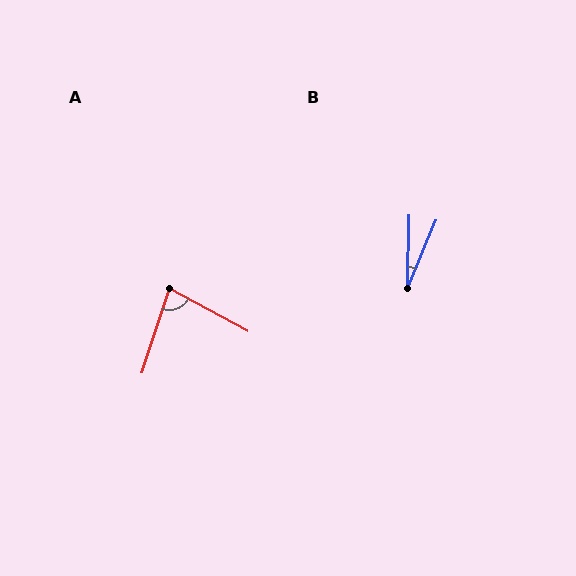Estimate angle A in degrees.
Approximately 80 degrees.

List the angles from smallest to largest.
B (22°), A (80°).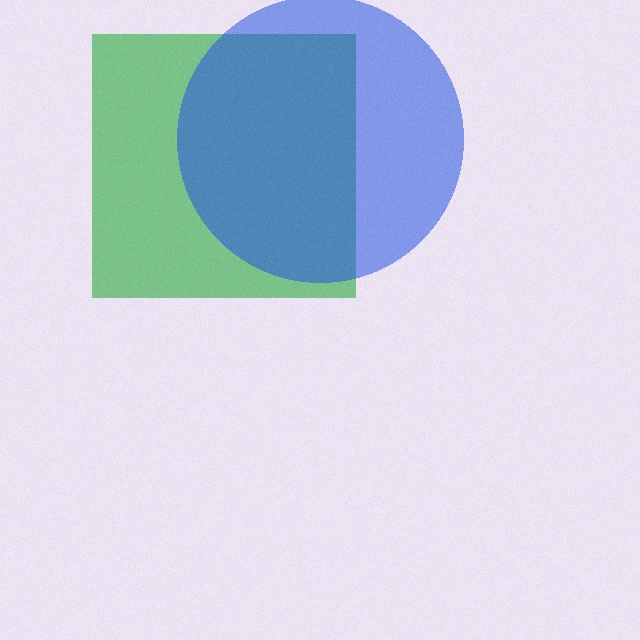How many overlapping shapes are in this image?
There are 2 overlapping shapes in the image.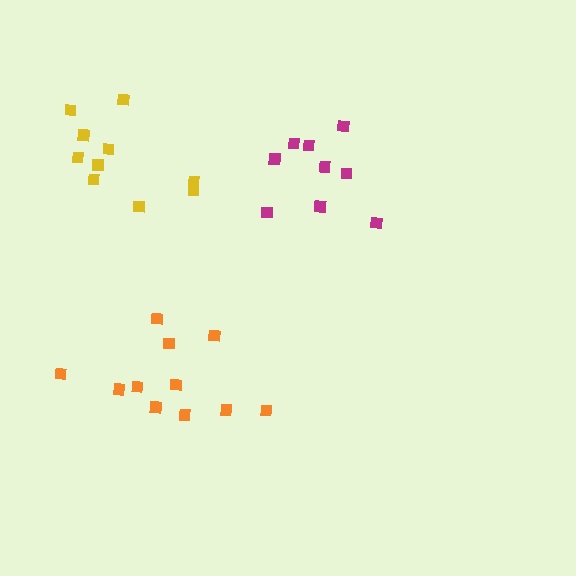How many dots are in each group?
Group 1: 9 dots, Group 2: 12 dots, Group 3: 10 dots (31 total).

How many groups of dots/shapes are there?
There are 3 groups.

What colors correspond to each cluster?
The clusters are colored: magenta, orange, yellow.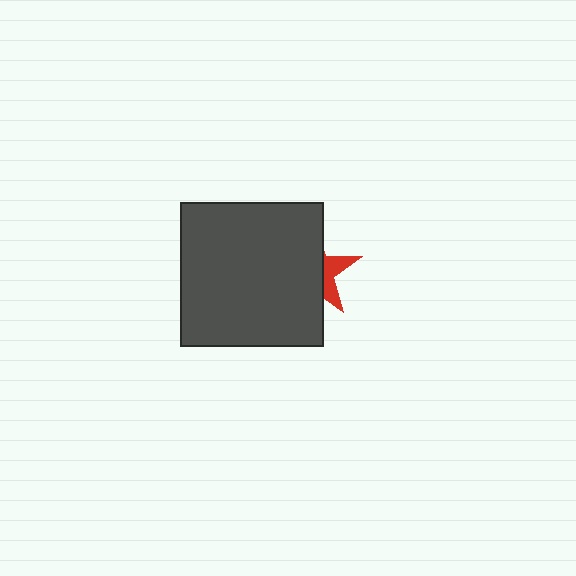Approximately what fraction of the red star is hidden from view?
Roughly 69% of the red star is hidden behind the dark gray square.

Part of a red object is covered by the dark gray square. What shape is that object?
It is a star.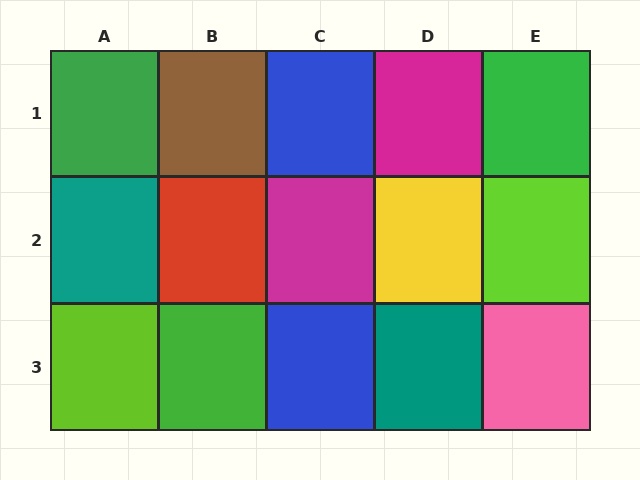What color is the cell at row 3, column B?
Green.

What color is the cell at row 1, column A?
Green.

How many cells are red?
1 cell is red.